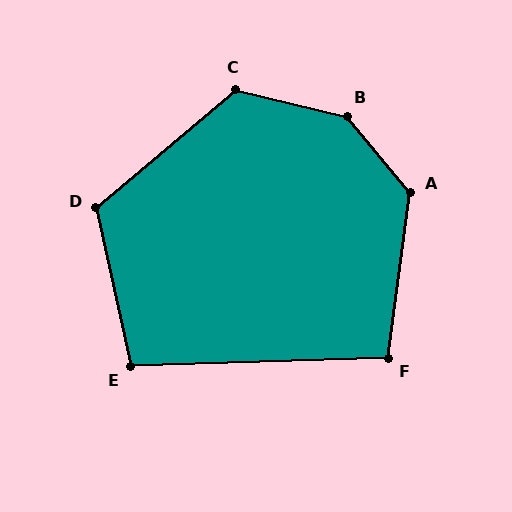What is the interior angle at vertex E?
Approximately 101 degrees (obtuse).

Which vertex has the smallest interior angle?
F, at approximately 99 degrees.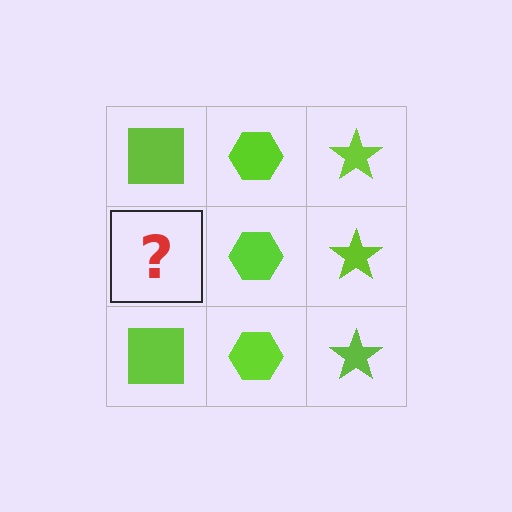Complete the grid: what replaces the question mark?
The question mark should be replaced with a lime square.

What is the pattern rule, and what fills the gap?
The rule is that each column has a consistent shape. The gap should be filled with a lime square.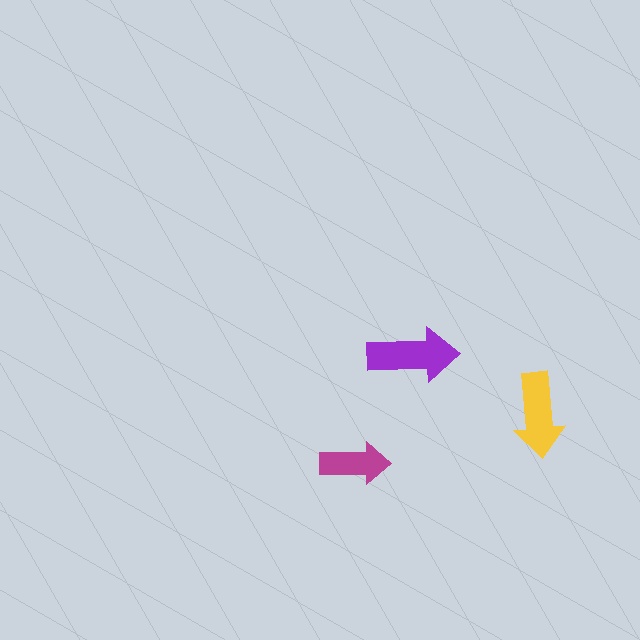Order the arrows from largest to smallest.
the purple one, the yellow one, the magenta one.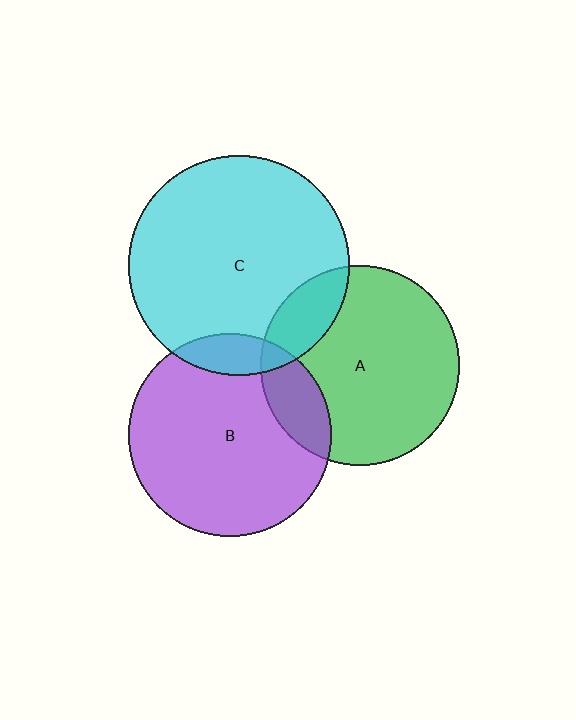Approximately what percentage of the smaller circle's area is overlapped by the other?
Approximately 15%.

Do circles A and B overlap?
Yes.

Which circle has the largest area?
Circle C (cyan).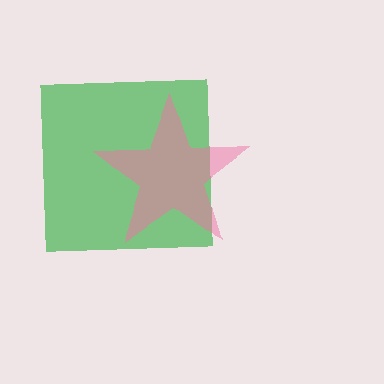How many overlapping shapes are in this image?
There are 2 overlapping shapes in the image.